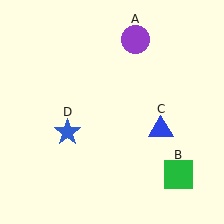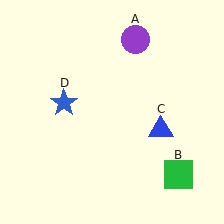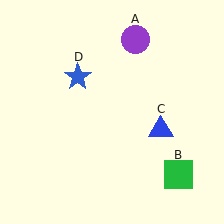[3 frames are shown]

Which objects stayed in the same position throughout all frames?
Purple circle (object A) and green square (object B) and blue triangle (object C) remained stationary.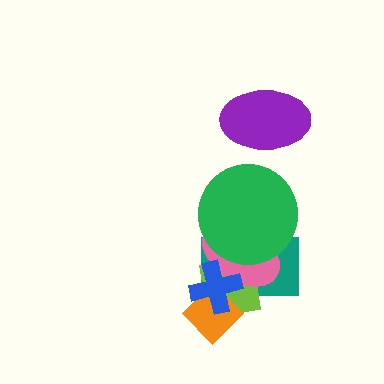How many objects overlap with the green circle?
3 objects overlap with the green circle.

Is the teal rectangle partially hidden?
Yes, it is partially covered by another shape.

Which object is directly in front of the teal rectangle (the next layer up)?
The lime square is directly in front of the teal rectangle.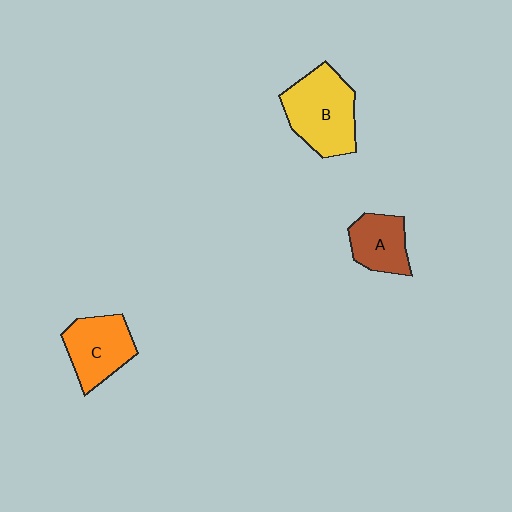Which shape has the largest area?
Shape B (yellow).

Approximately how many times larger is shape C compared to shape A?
Approximately 1.3 times.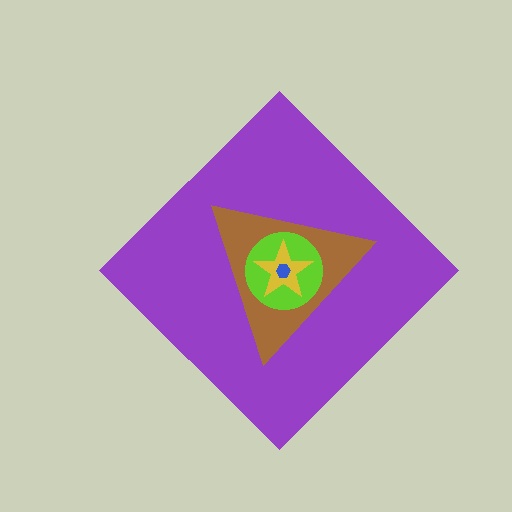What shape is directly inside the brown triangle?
The lime circle.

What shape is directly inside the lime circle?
The yellow star.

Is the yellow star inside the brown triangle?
Yes.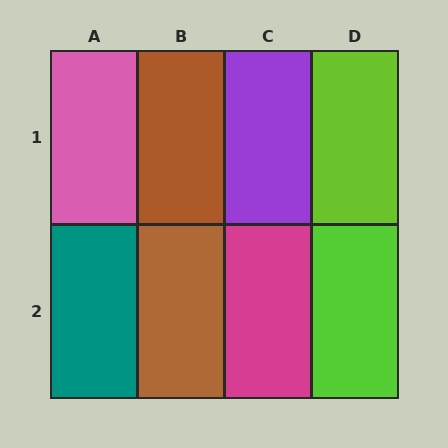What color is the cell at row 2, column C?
Magenta.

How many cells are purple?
1 cell is purple.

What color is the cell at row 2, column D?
Lime.